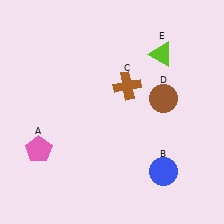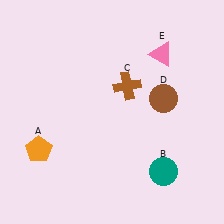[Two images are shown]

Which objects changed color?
A changed from pink to orange. B changed from blue to teal. E changed from lime to pink.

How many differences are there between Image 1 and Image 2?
There are 3 differences between the two images.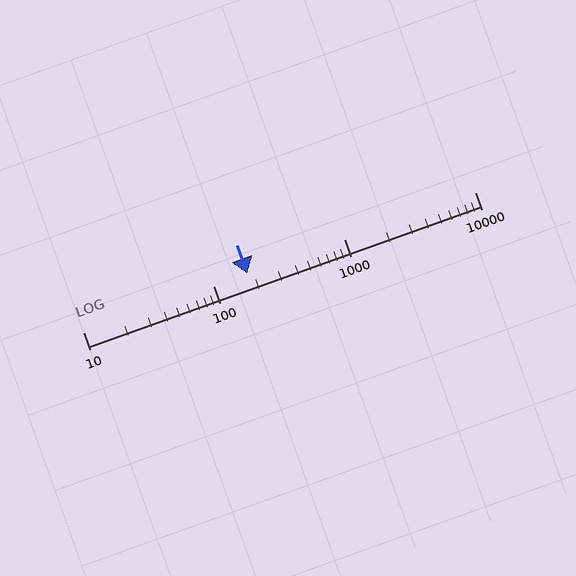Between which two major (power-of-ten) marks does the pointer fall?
The pointer is between 100 and 1000.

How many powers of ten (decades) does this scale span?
The scale spans 3 decades, from 10 to 10000.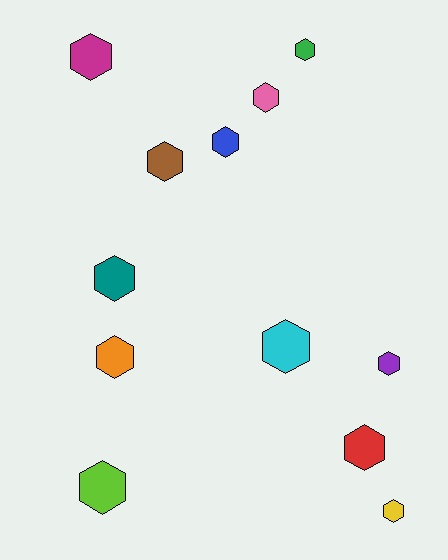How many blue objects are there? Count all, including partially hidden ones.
There is 1 blue object.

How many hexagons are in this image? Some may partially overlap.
There are 12 hexagons.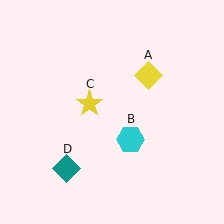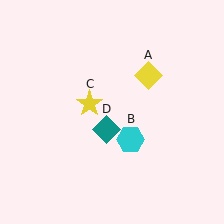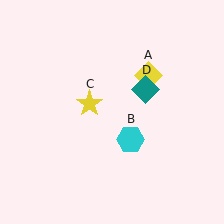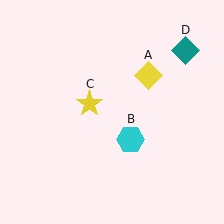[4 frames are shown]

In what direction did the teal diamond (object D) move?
The teal diamond (object D) moved up and to the right.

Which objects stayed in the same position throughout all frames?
Yellow diamond (object A) and cyan hexagon (object B) and yellow star (object C) remained stationary.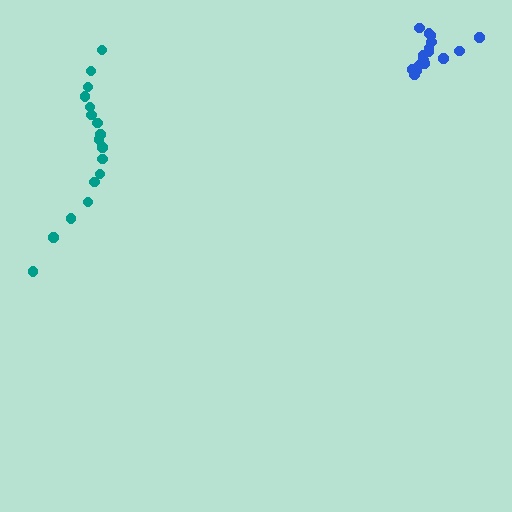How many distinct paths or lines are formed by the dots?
There are 2 distinct paths.